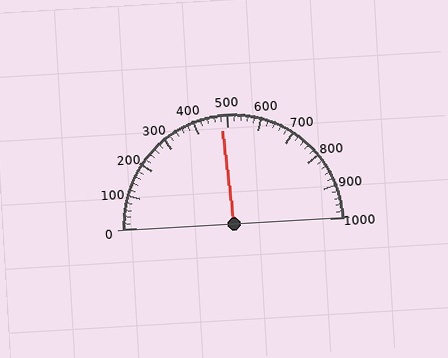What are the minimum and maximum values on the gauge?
The gauge ranges from 0 to 1000.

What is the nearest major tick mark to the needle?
The nearest major tick mark is 500.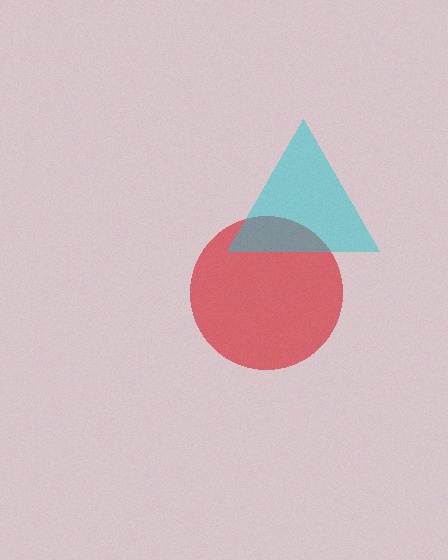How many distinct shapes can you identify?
There are 2 distinct shapes: a red circle, a cyan triangle.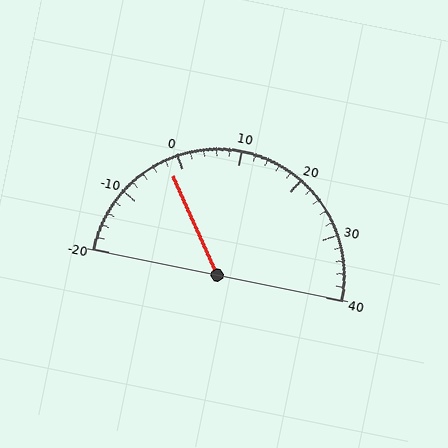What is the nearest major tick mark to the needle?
The nearest major tick mark is 0.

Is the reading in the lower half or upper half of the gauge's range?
The reading is in the lower half of the range (-20 to 40).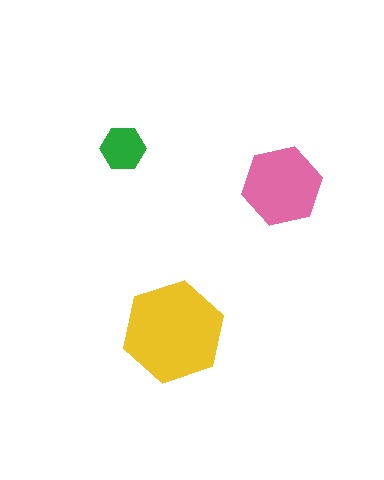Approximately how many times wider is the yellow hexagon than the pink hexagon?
About 1.5 times wider.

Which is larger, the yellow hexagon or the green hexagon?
The yellow one.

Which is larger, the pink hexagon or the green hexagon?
The pink one.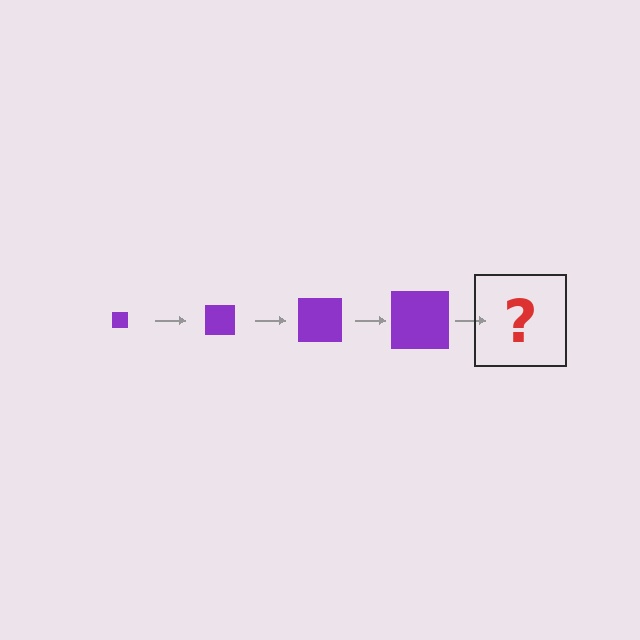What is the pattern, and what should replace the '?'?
The pattern is that the square gets progressively larger each step. The '?' should be a purple square, larger than the previous one.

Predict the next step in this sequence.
The next step is a purple square, larger than the previous one.